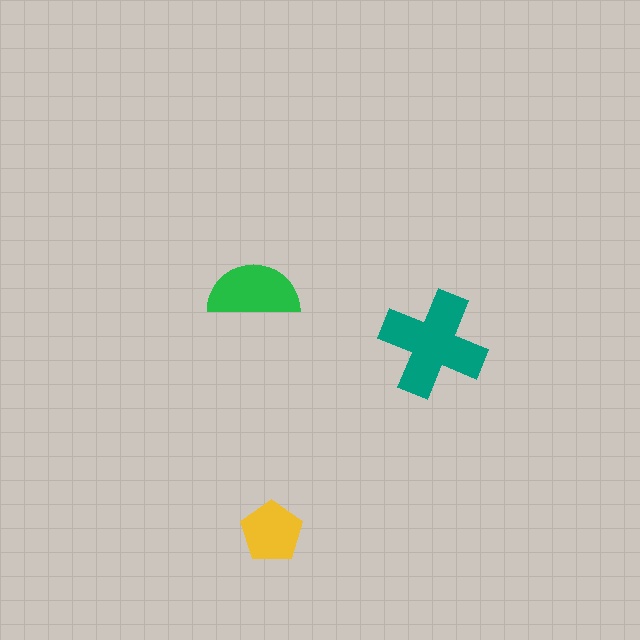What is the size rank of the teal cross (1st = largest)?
1st.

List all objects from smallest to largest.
The yellow pentagon, the green semicircle, the teal cross.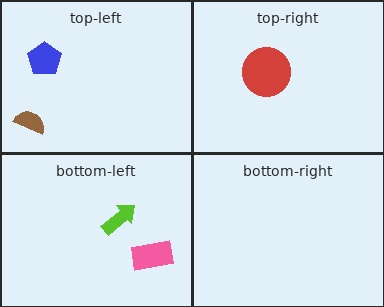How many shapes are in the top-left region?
2.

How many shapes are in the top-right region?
1.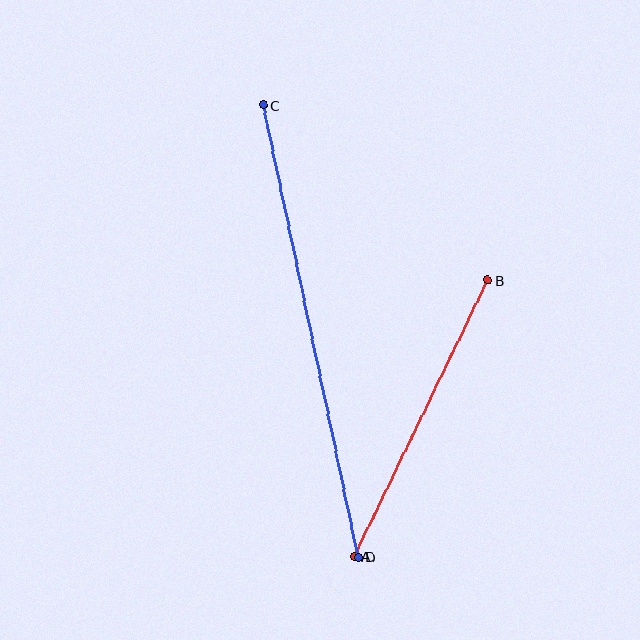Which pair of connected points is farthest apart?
Points C and D are farthest apart.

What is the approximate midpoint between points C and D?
The midpoint is at approximately (310, 331) pixels.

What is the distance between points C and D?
The distance is approximately 462 pixels.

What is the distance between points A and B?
The distance is approximately 307 pixels.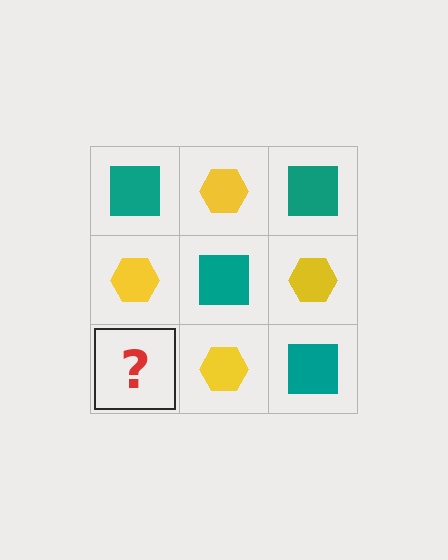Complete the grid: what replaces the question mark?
The question mark should be replaced with a teal square.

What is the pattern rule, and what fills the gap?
The rule is that it alternates teal square and yellow hexagon in a checkerboard pattern. The gap should be filled with a teal square.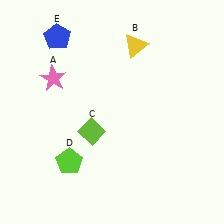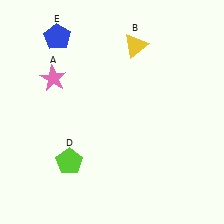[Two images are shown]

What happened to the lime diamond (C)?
The lime diamond (C) was removed in Image 2. It was in the bottom-left area of Image 1.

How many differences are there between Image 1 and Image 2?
There is 1 difference between the two images.